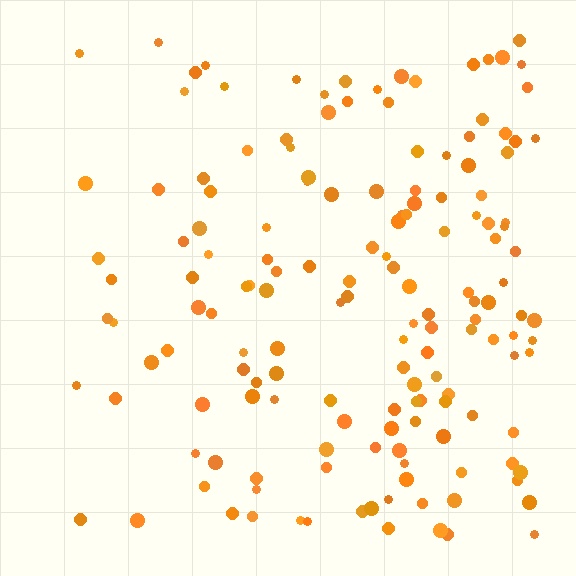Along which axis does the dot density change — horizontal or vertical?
Horizontal.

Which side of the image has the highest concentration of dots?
The right.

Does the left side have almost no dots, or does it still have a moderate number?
Still a moderate number, just noticeably fewer than the right.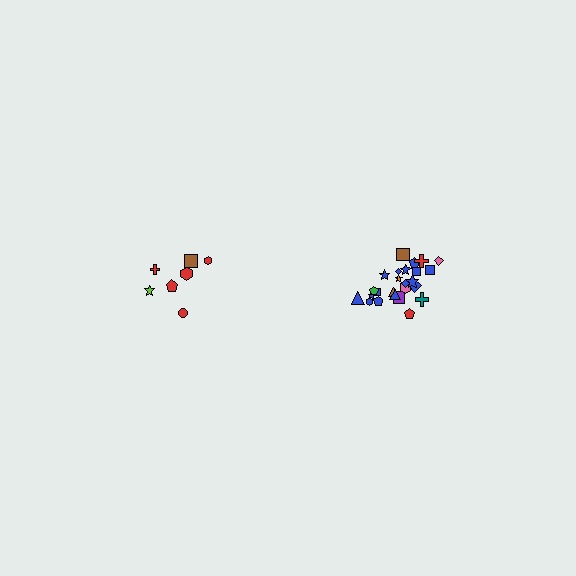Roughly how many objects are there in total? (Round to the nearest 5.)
Roughly 30 objects in total.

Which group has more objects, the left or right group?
The right group.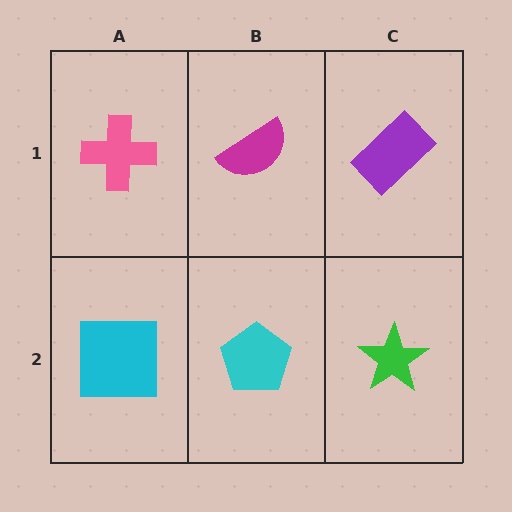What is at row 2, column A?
A cyan square.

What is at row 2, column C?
A green star.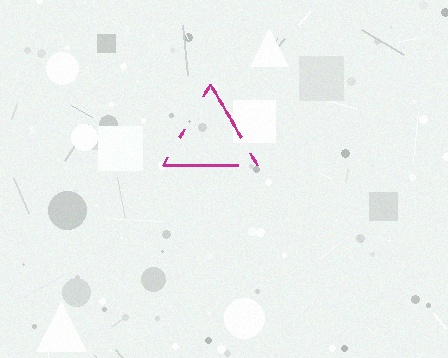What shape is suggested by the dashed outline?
The dashed outline suggests a triangle.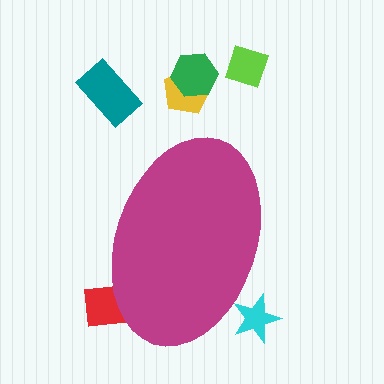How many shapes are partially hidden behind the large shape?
2 shapes are partially hidden.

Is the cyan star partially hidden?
Yes, the cyan star is partially hidden behind the magenta ellipse.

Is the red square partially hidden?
Yes, the red square is partially hidden behind the magenta ellipse.